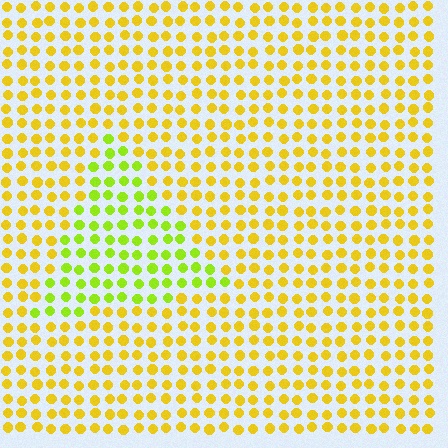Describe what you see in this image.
The image is filled with small yellow elements in a uniform arrangement. A triangle-shaped region is visible where the elements are tinted to a slightly different hue, forming a subtle color boundary.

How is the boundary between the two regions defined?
The boundary is defined purely by a slight shift in hue (about 35 degrees). Spacing, size, and orientation are identical on both sides.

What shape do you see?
I see a triangle.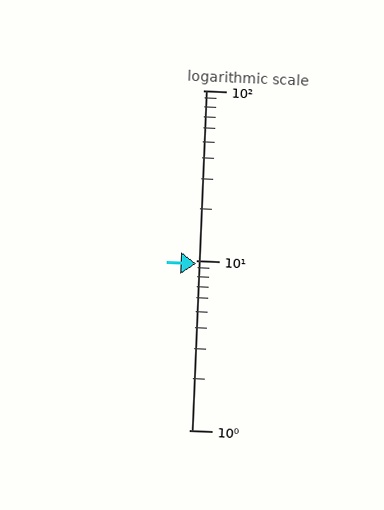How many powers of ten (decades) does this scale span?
The scale spans 2 decades, from 1 to 100.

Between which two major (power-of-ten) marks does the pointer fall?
The pointer is between 1 and 10.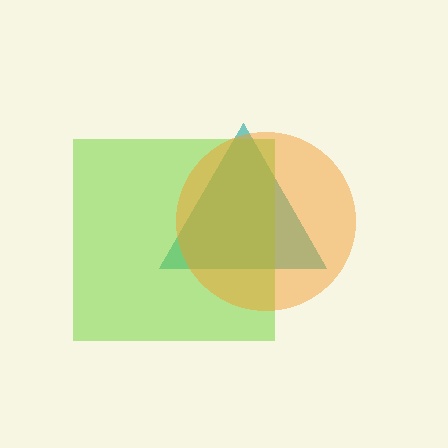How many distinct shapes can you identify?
There are 3 distinct shapes: a teal triangle, a lime square, an orange circle.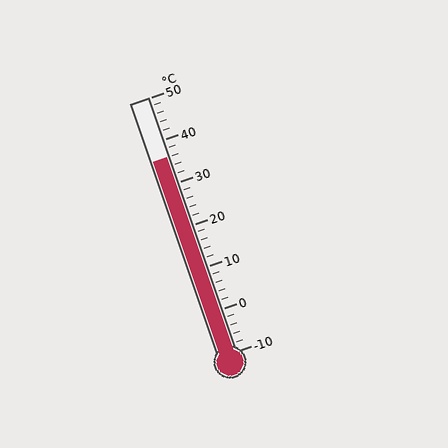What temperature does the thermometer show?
The thermometer shows approximately 36°C.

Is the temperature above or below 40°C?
The temperature is below 40°C.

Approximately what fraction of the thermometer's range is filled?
The thermometer is filled to approximately 75% of its range.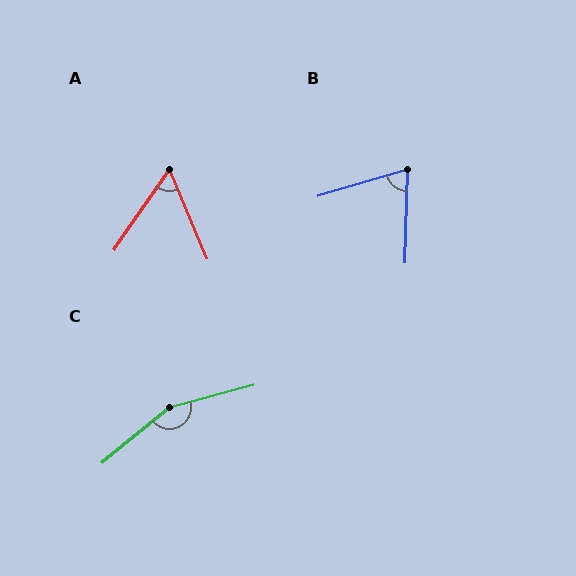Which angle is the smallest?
A, at approximately 57 degrees.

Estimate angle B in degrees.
Approximately 72 degrees.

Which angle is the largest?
C, at approximately 155 degrees.